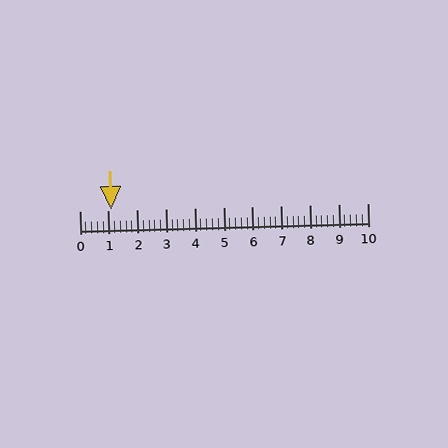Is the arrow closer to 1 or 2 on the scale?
The arrow is closer to 1.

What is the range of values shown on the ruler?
The ruler shows values from 0 to 10.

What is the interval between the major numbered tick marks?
The major tick marks are spaced 1 units apart.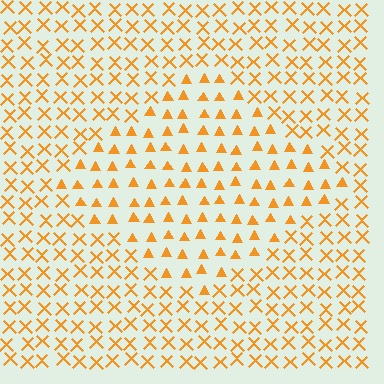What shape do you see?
I see a diamond.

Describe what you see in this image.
The image is filled with small orange elements arranged in a uniform grid. A diamond-shaped region contains triangles, while the surrounding area contains X marks. The boundary is defined purely by the change in element shape.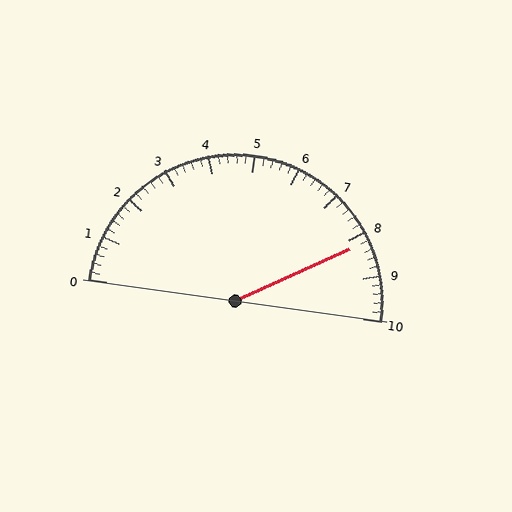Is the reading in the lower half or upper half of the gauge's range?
The reading is in the upper half of the range (0 to 10).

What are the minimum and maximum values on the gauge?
The gauge ranges from 0 to 10.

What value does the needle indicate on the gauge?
The needle indicates approximately 8.2.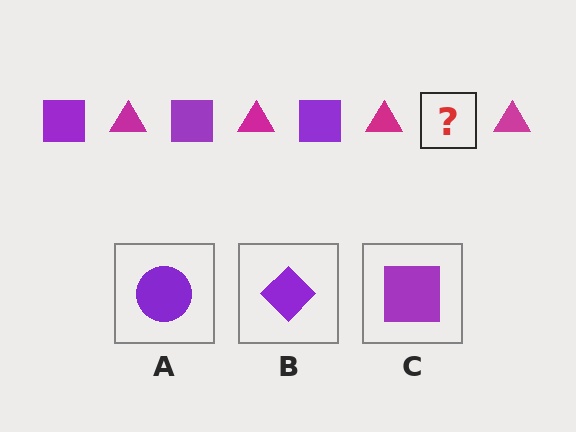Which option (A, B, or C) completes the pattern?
C.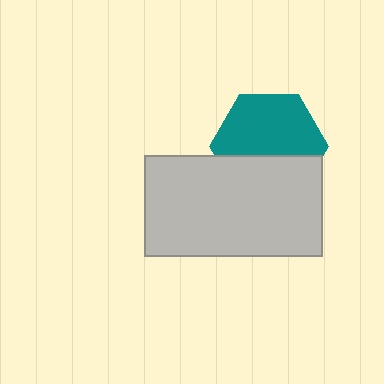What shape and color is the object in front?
The object in front is a light gray rectangle.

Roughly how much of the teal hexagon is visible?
About half of it is visible (roughly 62%).